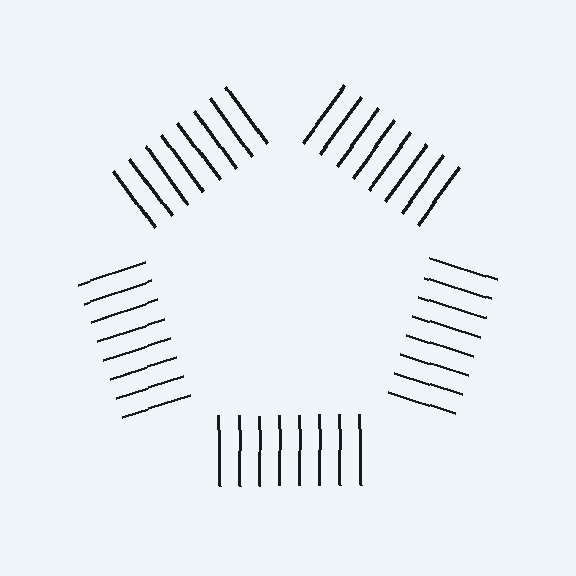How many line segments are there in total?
40 — 8 along each of the 5 edges.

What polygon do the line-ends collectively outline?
An illusory pentagon — the line segments terminate on its edges but no continuous stroke is drawn.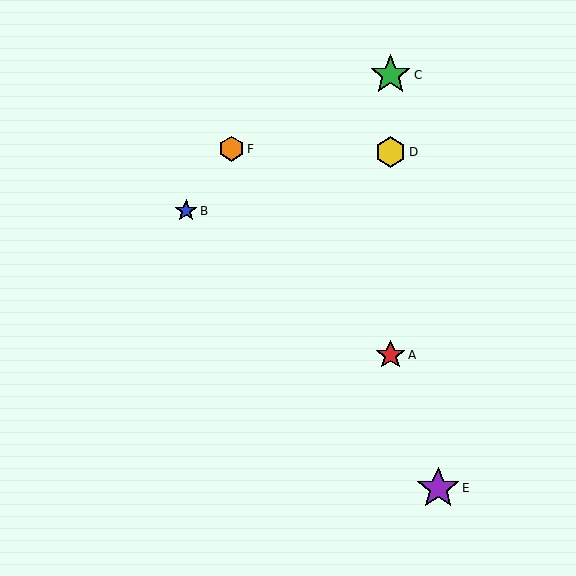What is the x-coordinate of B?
Object B is at x≈186.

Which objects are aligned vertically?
Objects A, C, D are aligned vertically.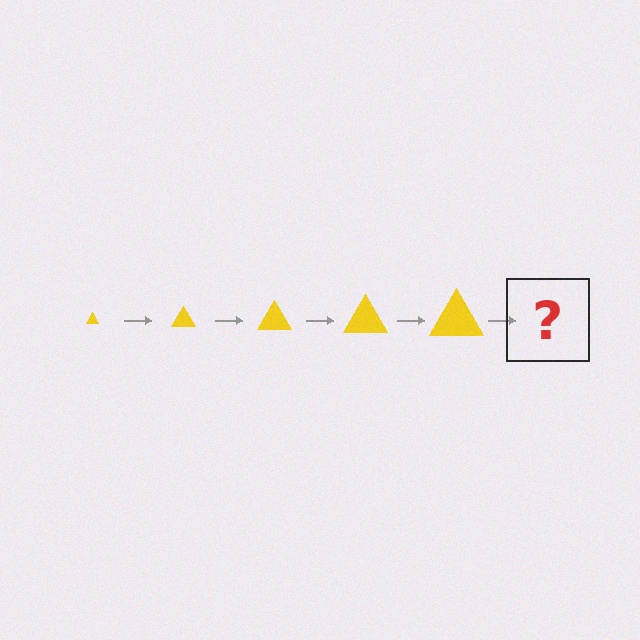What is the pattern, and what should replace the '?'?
The pattern is that the triangle gets progressively larger each step. The '?' should be a yellow triangle, larger than the previous one.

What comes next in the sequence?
The next element should be a yellow triangle, larger than the previous one.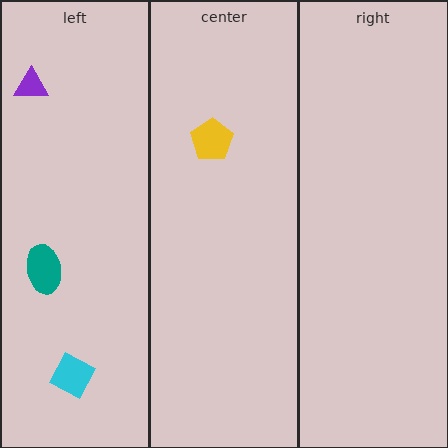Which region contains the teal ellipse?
The left region.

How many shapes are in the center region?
1.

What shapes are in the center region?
The yellow pentagon.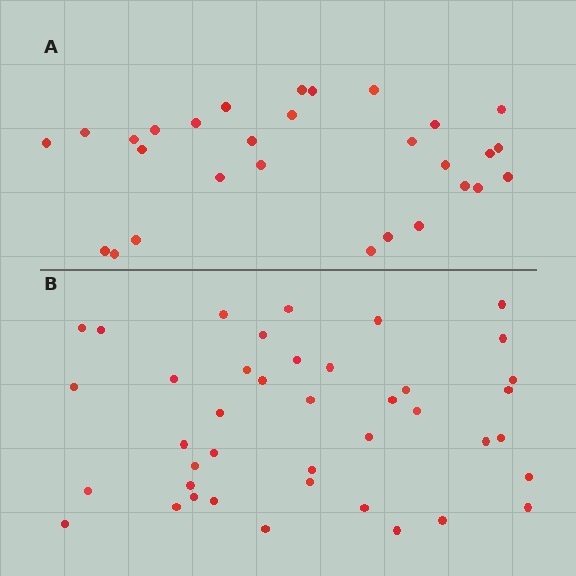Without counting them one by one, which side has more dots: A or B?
Region B (the bottom region) has more dots.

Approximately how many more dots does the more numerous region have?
Region B has roughly 12 or so more dots than region A.